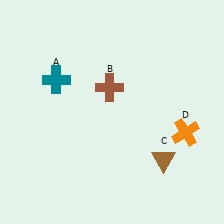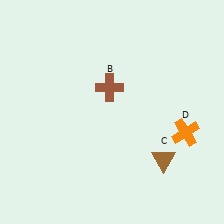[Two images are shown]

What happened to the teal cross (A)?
The teal cross (A) was removed in Image 2. It was in the top-left area of Image 1.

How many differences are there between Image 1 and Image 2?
There is 1 difference between the two images.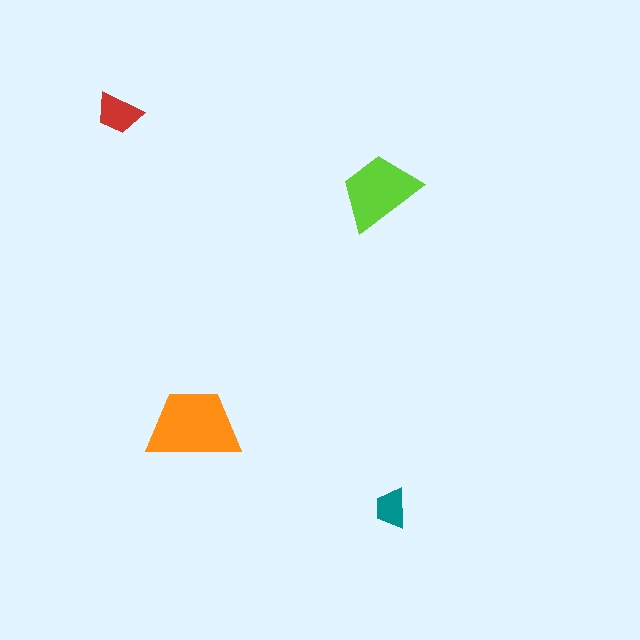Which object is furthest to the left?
The red trapezoid is leftmost.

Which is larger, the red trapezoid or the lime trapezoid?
The lime one.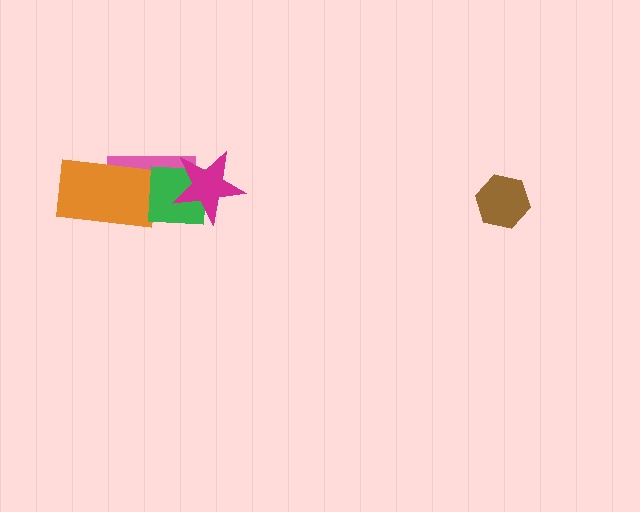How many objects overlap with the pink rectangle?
3 objects overlap with the pink rectangle.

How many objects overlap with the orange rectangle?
2 objects overlap with the orange rectangle.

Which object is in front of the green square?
The magenta star is in front of the green square.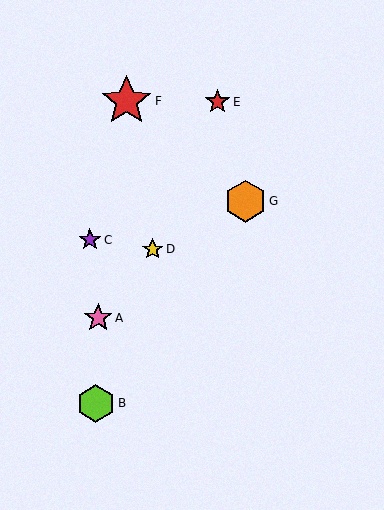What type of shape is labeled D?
Shape D is a yellow star.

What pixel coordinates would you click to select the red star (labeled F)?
Click at (126, 101) to select the red star F.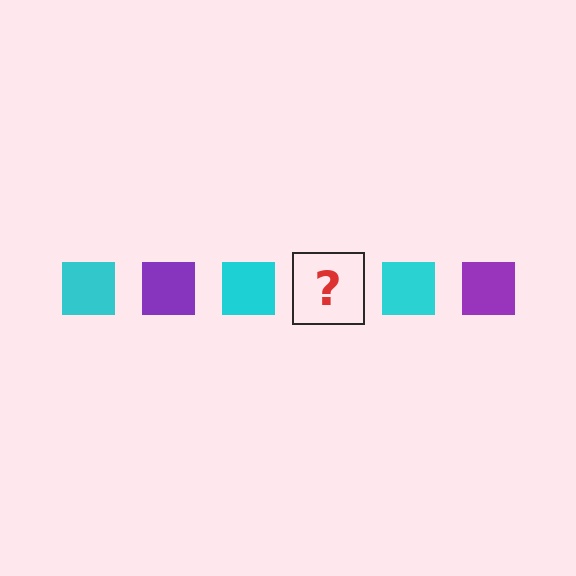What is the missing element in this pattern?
The missing element is a purple square.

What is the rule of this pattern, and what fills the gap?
The rule is that the pattern cycles through cyan, purple squares. The gap should be filled with a purple square.